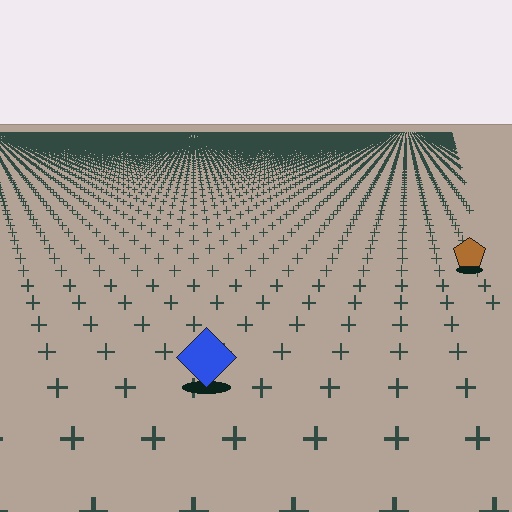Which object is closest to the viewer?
The blue diamond is closest. The texture marks near it are larger and more spread out.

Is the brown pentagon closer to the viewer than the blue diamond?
No. The blue diamond is closer — you can tell from the texture gradient: the ground texture is coarser near it.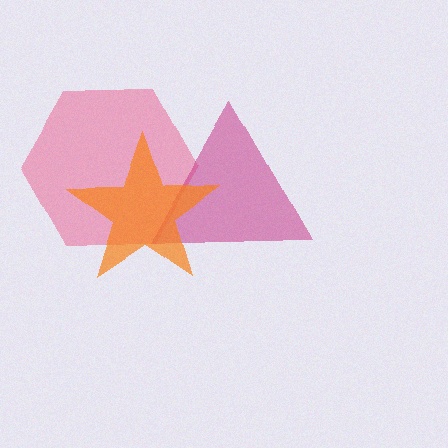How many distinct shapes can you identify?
There are 3 distinct shapes: a pink hexagon, a magenta triangle, an orange star.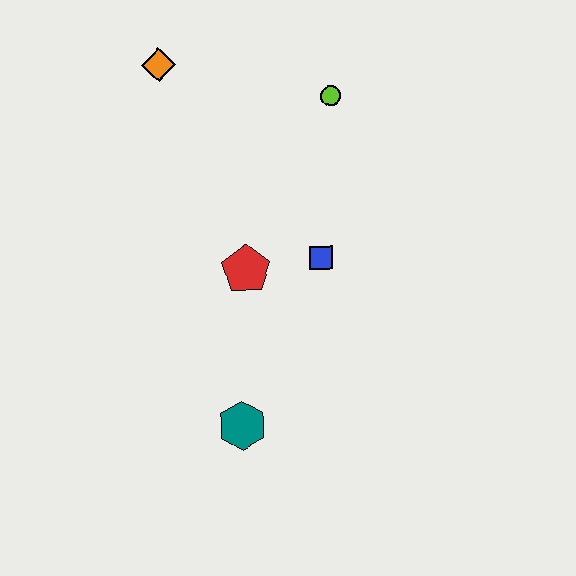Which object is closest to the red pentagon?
The blue square is closest to the red pentagon.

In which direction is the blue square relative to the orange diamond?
The blue square is below the orange diamond.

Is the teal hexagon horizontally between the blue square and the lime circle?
No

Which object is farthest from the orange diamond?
The teal hexagon is farthest from the orange diamond.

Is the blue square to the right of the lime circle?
No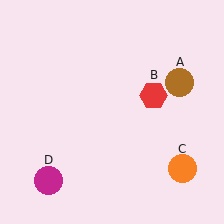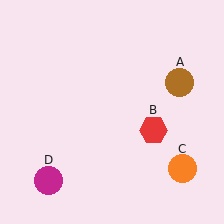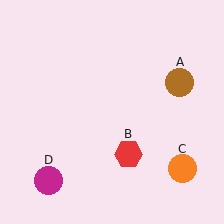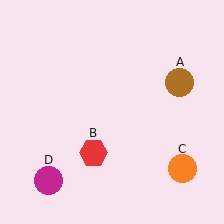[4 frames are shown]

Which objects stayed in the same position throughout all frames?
Brown circle (object A) and orange circle (object C) and magenta circle (object D) remained stationary.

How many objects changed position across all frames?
1 object changed position: red hexagon (object B).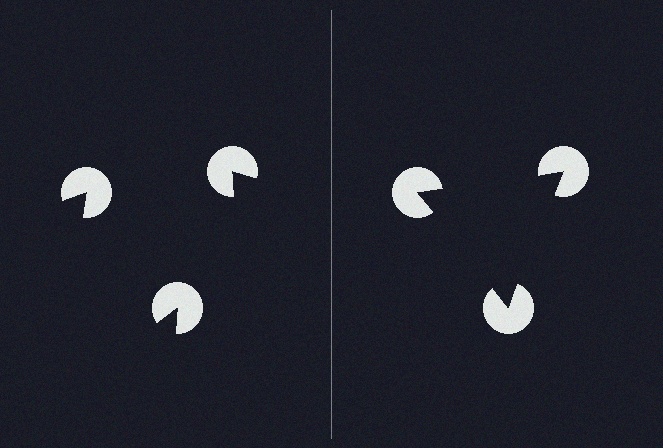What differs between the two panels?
The pac-man discs are positioned identically on both sides; only the wedge orientations differ. On the right they align to a triangle; on the left they are misaligned.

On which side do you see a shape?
An illusory triangle appears on the right side. On the left side the wedge cuts are rotated, so no coherent shape forms.